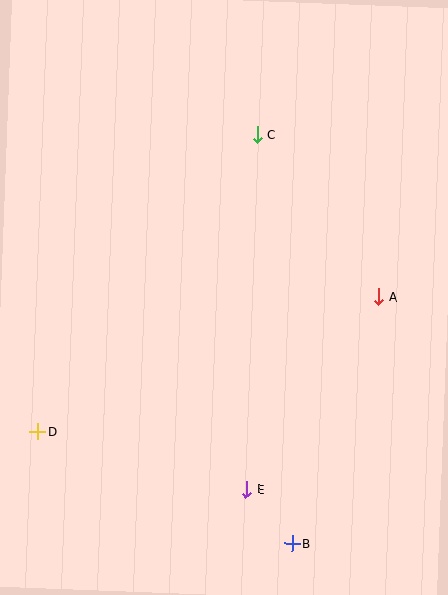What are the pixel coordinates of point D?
Point D is at (38, 431).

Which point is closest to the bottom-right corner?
Point B is closest to the bottom-right corner.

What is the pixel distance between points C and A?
The distance between C and A is 203 pixels.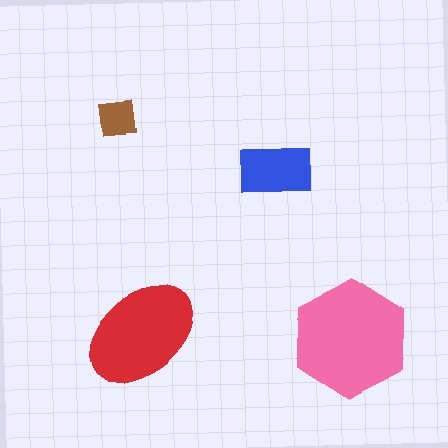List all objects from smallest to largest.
The brown square, the blue rectangle, the red ellipse, the pink hexagon.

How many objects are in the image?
There are 4 objects in the image.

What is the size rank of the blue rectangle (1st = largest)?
3rd.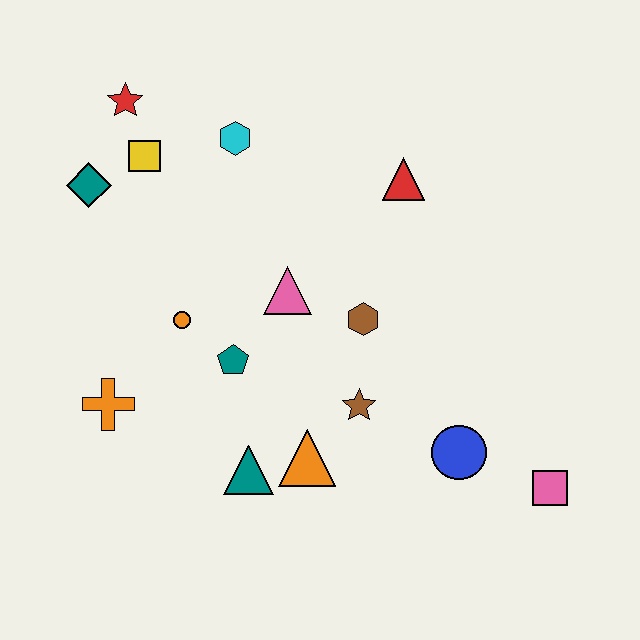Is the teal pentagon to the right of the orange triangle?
No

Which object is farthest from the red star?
The pink square is farthest from the red star.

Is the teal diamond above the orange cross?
Yes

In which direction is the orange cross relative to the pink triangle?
The orange cross is to the left of the pink triangle.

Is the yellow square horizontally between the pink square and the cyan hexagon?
No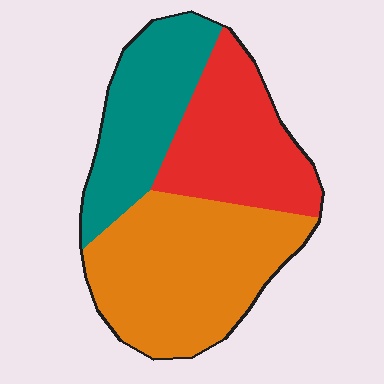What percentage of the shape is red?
Red takes up about one third (1/3) of the shape.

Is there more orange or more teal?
Orange.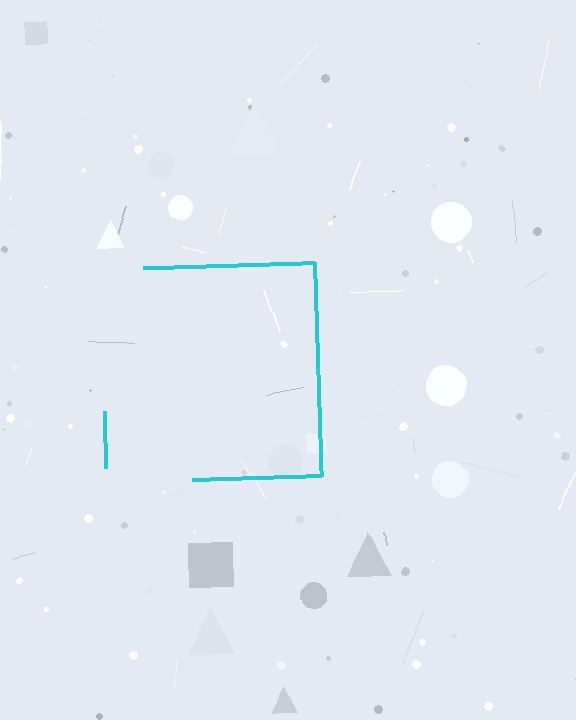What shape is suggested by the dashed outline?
The dashed outline suggests a square.